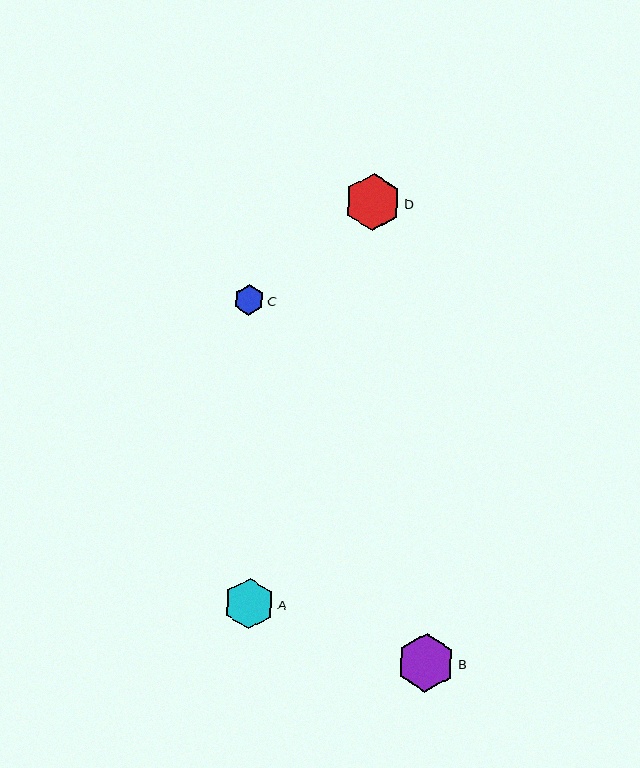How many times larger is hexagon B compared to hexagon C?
Hexagon B is approximately 1.9 times the size of hexagon C.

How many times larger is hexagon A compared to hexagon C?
Hexagon A is approximately 1.7 times the size of hexagon C.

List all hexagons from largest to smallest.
From largest to smallest: B, D, A, C.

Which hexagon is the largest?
Hexagon B is the largest with a size of approximately 58 pixels.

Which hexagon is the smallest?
Hexagon C is the smallest with a size of approximately 31 pixels.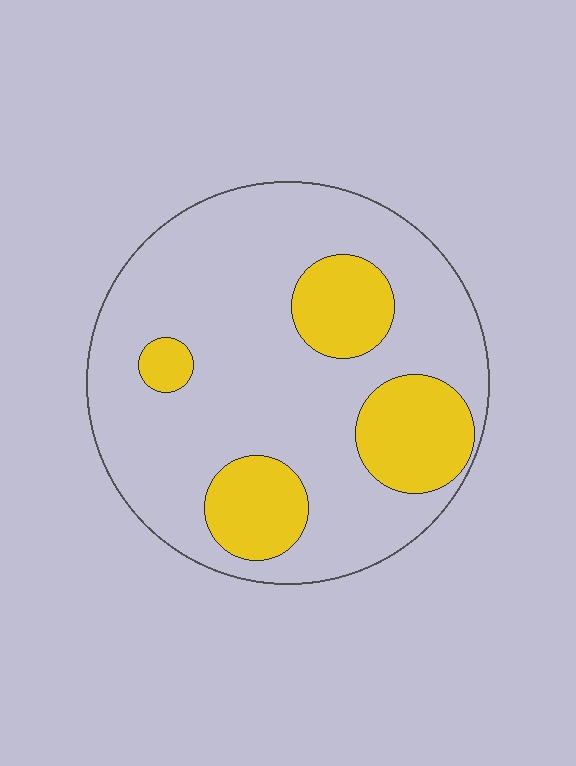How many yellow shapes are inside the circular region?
4.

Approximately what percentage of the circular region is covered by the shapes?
Approximately 25%.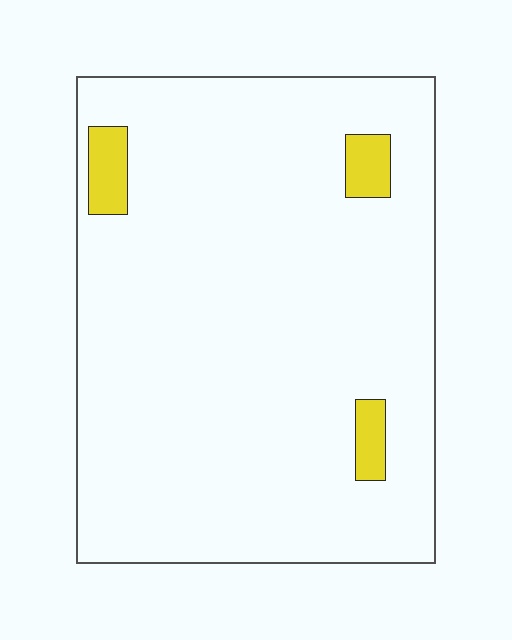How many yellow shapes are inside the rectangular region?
3.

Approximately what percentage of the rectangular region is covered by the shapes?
Approximately 5%.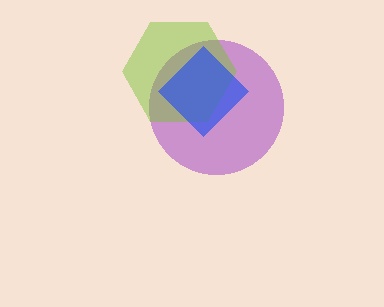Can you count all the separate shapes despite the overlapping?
Yes, there are 3 separate shapes.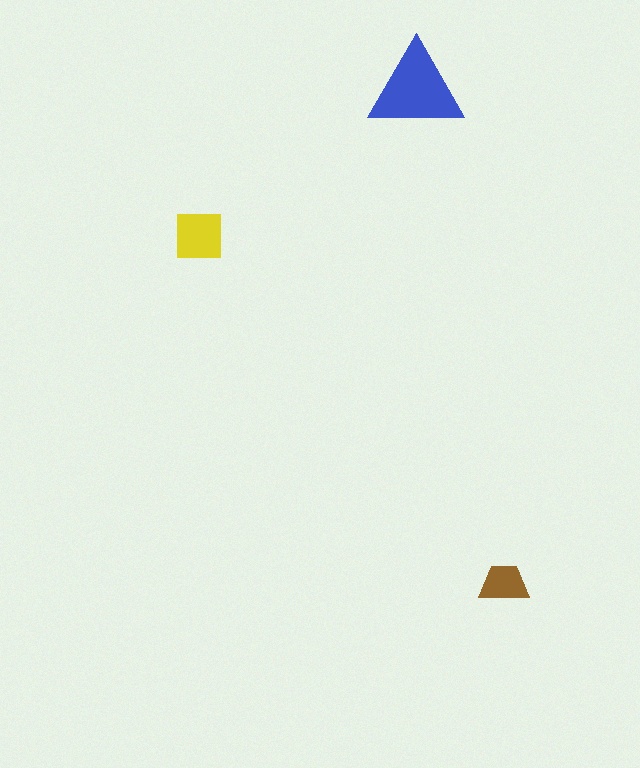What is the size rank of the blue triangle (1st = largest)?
1st.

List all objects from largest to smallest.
The blue triangle, the yellow square, the brown trapezoid.